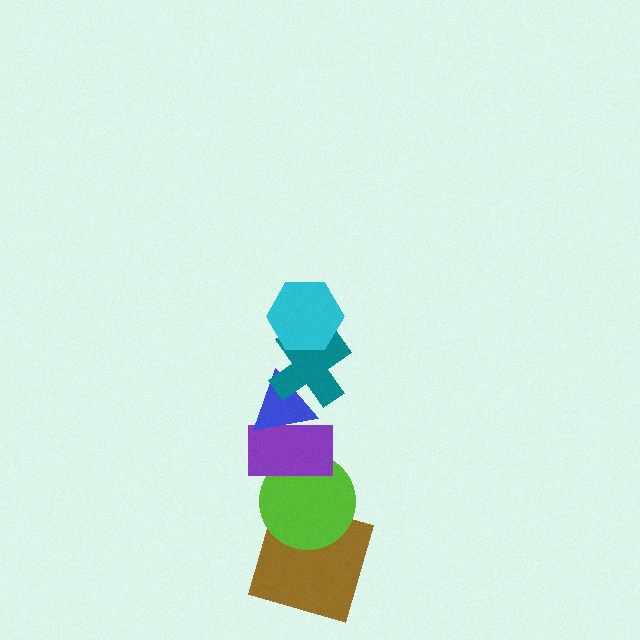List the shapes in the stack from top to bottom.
From top to bottom: the cyan hexagon, the teal cross, the blue triangle, the purple rectangle, the lime circle, the brown square.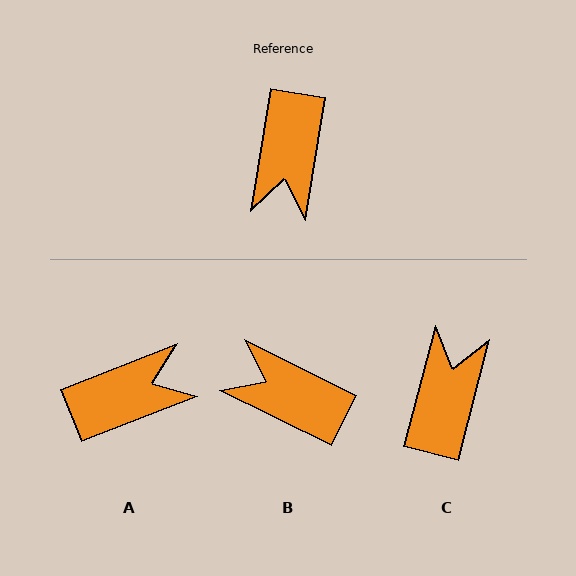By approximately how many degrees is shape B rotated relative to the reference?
Approximately 107 degrees clockwise.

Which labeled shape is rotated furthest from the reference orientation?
C, about 175 degrees away.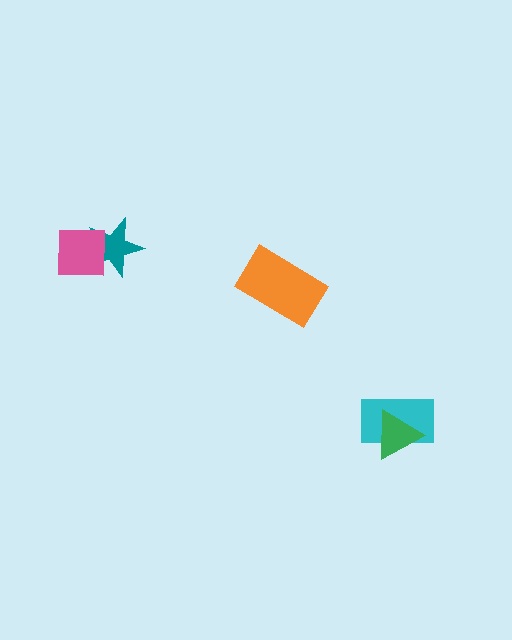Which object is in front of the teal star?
The pink square is in front of the teal star.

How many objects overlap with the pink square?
1 object overlaps with the pink square.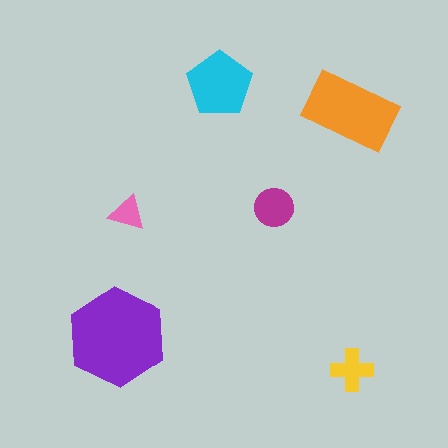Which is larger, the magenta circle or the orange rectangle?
The orange rectangle.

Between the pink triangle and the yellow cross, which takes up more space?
The yellow cross.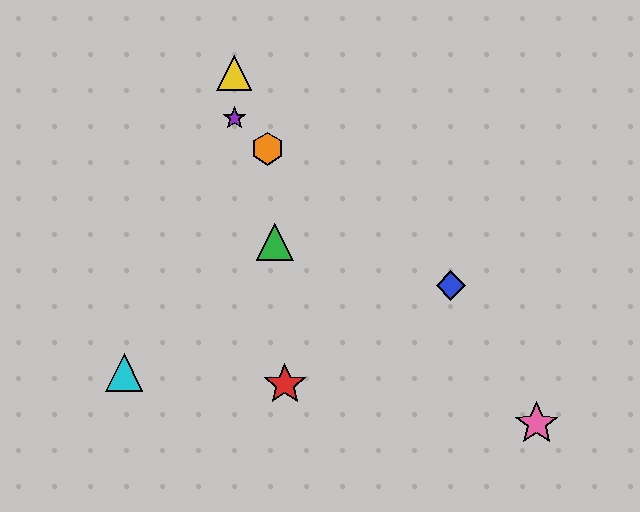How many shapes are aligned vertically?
2 shapes (the yellow triangle, the purple star) are aligned vertically.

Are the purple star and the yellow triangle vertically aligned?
Yes, both are at x≈234.